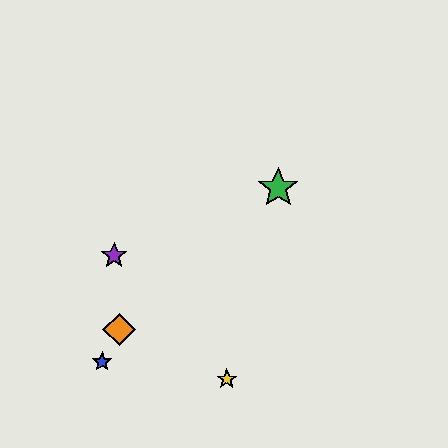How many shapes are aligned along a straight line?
3 shapes (the red star, the blue star, the orange diamond) are aligned along a straight line.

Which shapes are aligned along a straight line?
The red star, the blue star, the orange diamond are aligned along a straight line.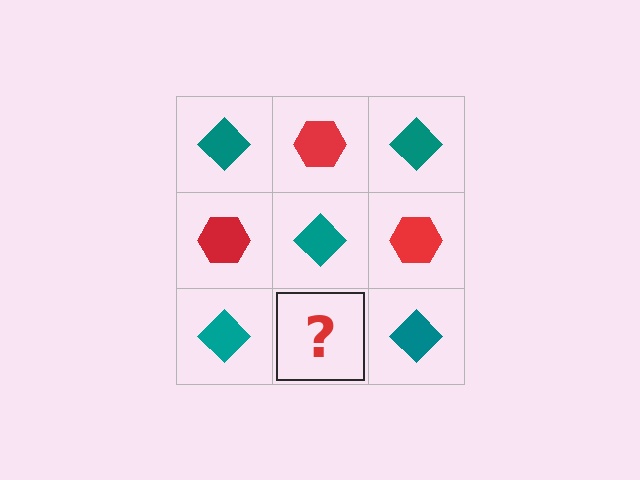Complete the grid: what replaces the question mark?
The question mark should be replaced with a red hexagon.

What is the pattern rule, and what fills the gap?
The rule is that it alternates teal diamond and red hexagon in a checkerboard pattern. The gap should be filled with a red hexagon.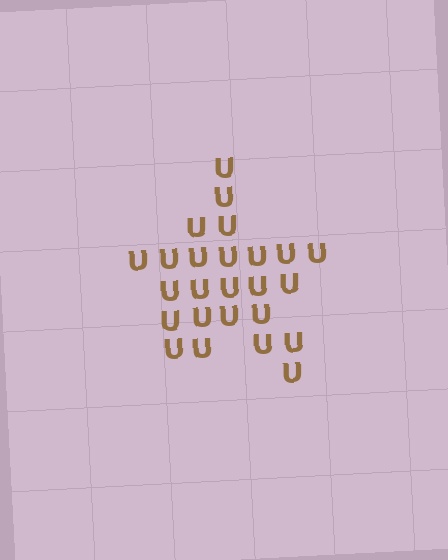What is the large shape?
The large shape is a star.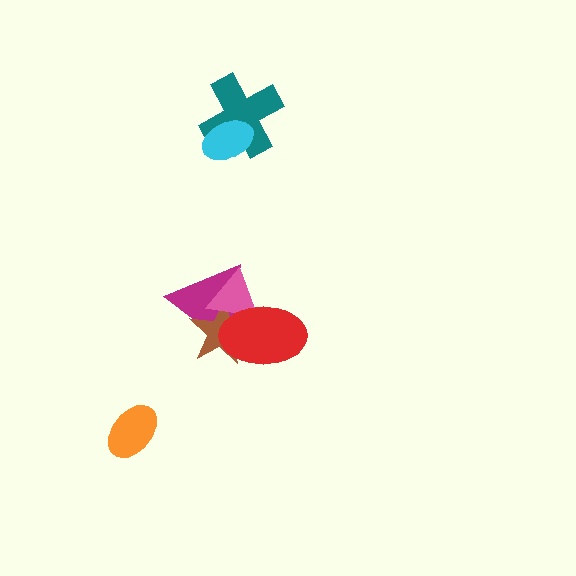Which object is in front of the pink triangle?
The red ellipse is in front of the pink triangle.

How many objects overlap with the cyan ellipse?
1 object overlaps with the cyan ellipse.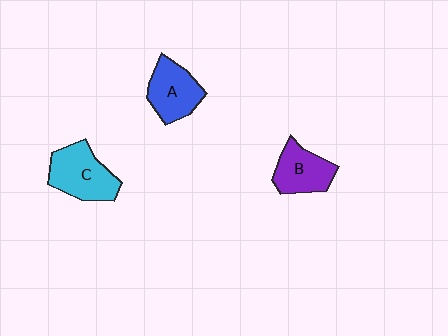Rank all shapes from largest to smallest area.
From largest to smallest: C (cyan), A (blue), B (purple).